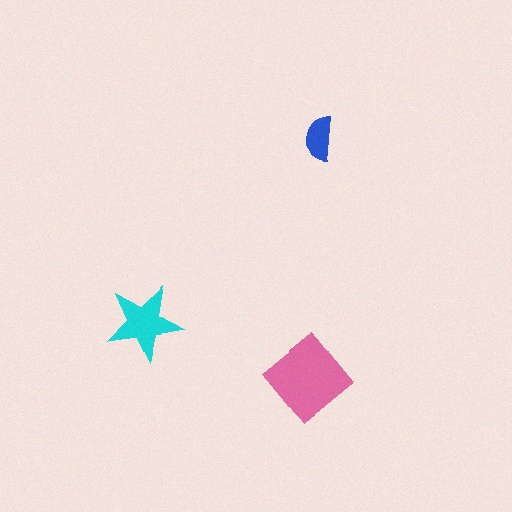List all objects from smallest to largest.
The blue semicircle, the cyan star, the pink diamond.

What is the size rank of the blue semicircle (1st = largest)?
3rd.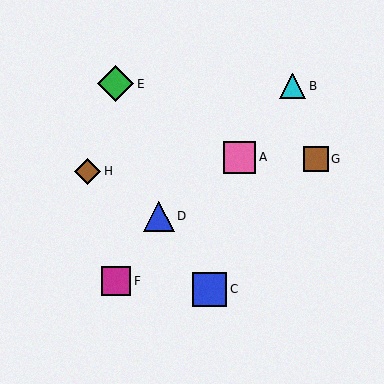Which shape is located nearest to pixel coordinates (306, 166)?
The brown square (labeled G) at (316, 159) is nearest to that location.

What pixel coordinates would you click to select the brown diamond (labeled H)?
Click at (88, 171) to select the brown diamond H.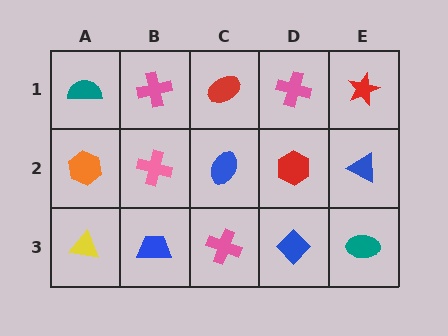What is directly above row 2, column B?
A pink cross.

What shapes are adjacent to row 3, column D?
A red hexagon (row 2, column D), a pink cross (row 3, column C), a teal ellipse (row 3, column E).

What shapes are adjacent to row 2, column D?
A pink cross (row 1, column D), a blue diamond (row 3, column D), a blue ellipse (row 2, column C), a blue triangle (row 2, column E).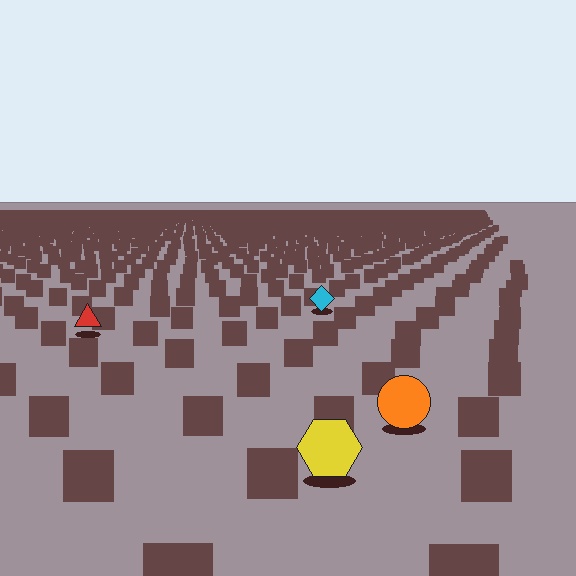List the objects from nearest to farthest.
From nearest to farthest: the yellow hexagon, the orange circle, the red triangle, the cyan diamond.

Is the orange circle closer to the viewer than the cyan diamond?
Yes. The orange circle is closer — you can tell from the texture gradient: the ground texture is coarser near it.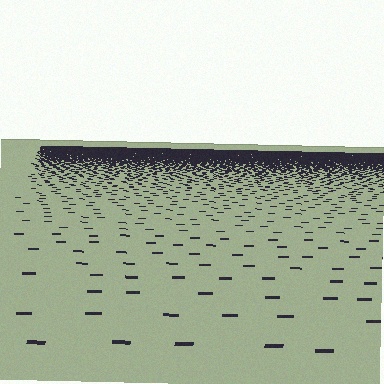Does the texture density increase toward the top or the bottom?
Density increases toward the top.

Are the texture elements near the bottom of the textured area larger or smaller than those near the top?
Larger. Near the bottom, elements are closer to the viewer and appear at a bigger on-screen size.